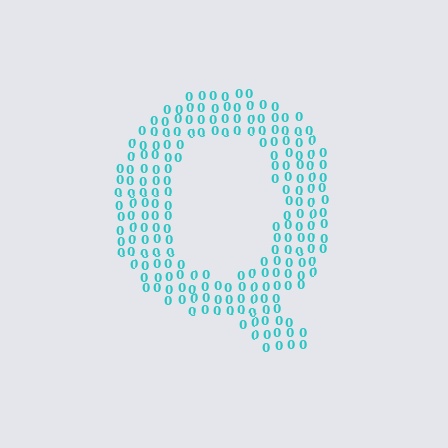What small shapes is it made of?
It is made of small digit 0's.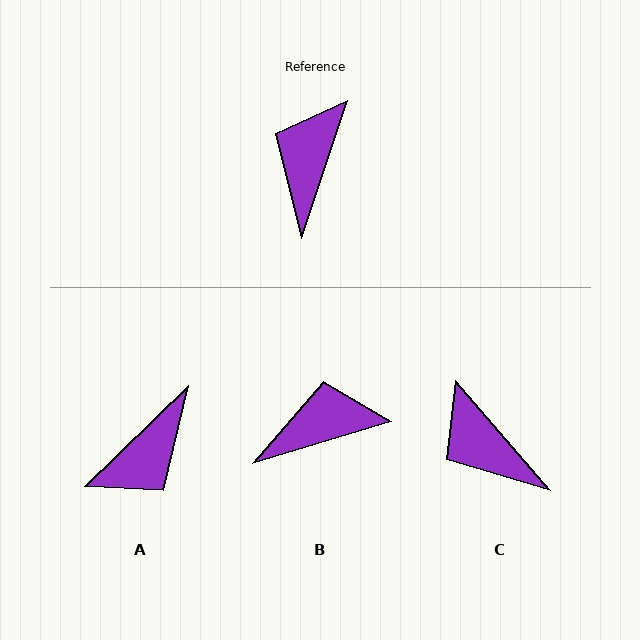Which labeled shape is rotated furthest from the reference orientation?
A, about 153 degrees away.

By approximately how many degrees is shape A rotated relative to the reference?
Approximately 153 degrees counter-clockwise.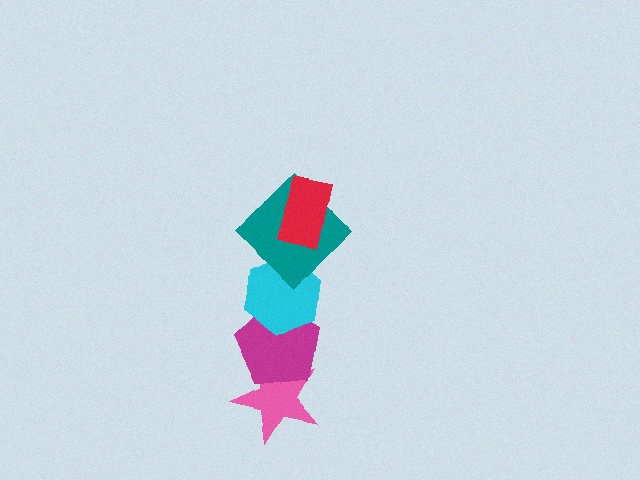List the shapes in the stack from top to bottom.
From top to bottom: the red rectangle, the teal diamond, the cyan hexagon, the magenta pentagon, the pink star.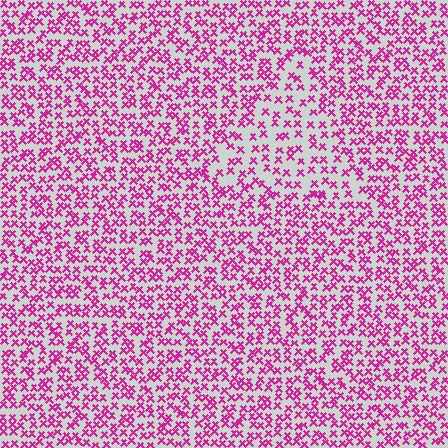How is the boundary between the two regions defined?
The boundary is defined by a change in element density (approximately 1.7x ratio). All elements are the same color, size, and shape.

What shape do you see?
I see a triangle.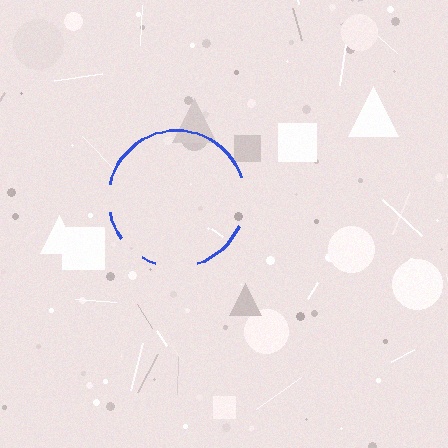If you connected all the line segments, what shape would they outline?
They would outline a circle.